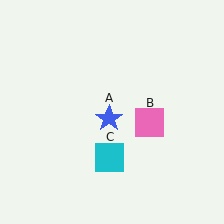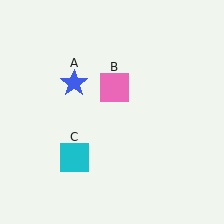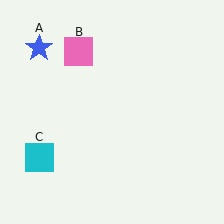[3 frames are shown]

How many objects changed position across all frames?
3 objects changed position: blue star (object A), pink square (object B), cyan square (object C).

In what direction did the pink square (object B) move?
The pink square (object B) moved up and to the left.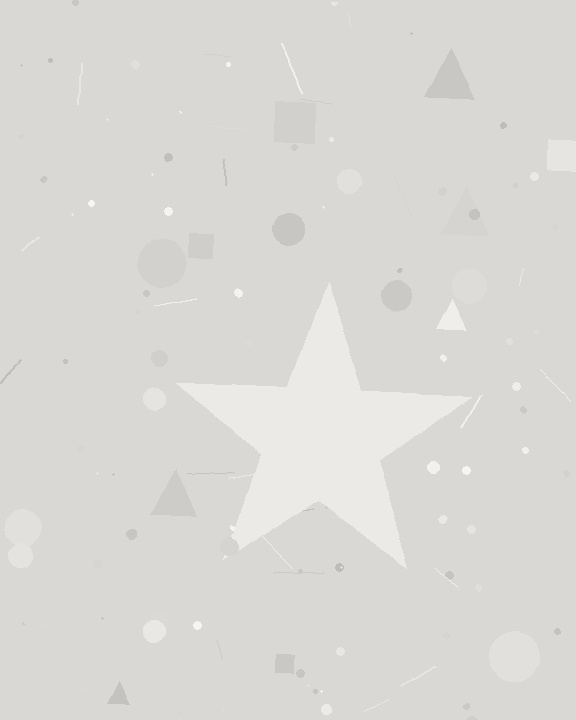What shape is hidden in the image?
A star is hidden in the image.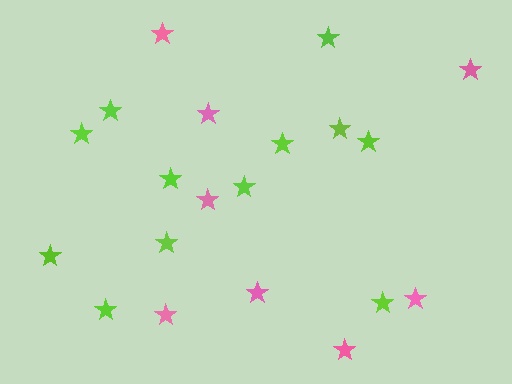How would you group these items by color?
There are 2 groups: one group of pink stars (8) and one group of lime stars (12).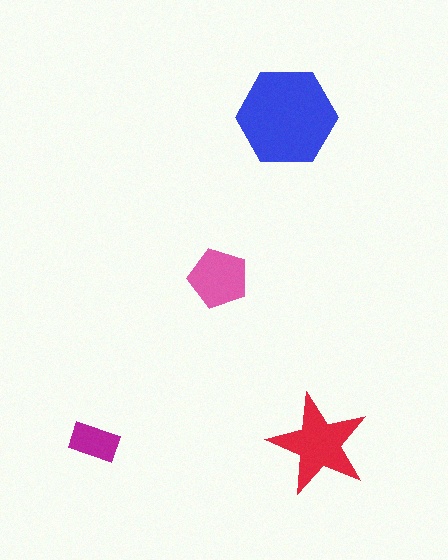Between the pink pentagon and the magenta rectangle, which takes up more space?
The pink pentagon.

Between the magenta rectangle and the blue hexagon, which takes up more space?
The blue hexagon.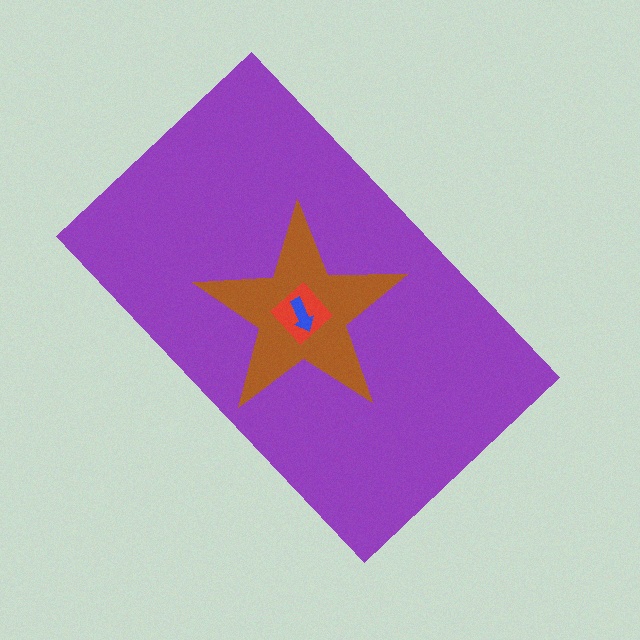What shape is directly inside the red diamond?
The blue arrow.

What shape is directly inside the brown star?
The red diamond.